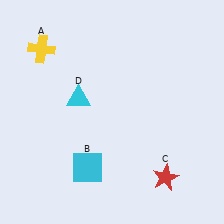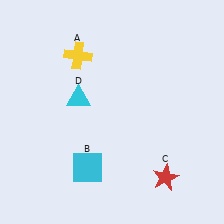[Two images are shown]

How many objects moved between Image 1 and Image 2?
1 object moved between the two images.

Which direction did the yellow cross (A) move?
The yellow cross (A) moved right.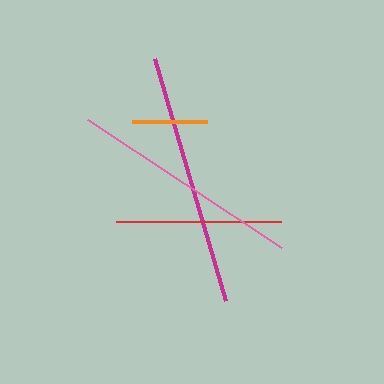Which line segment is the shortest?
The orange line is the shortest at approximately 76 pixels.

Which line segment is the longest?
The magenta line is the longest at approximately 252 pixels.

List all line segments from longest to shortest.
From longest to shortest: magenta, pink, red, orange.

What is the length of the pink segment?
The pink segment is approximately 233 pixels long.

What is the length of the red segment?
The red segment is approximately 165 pixels long.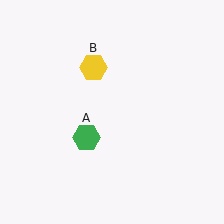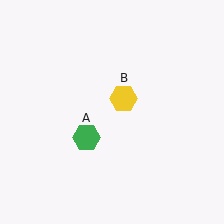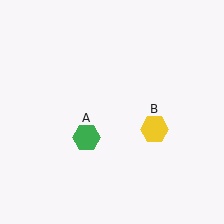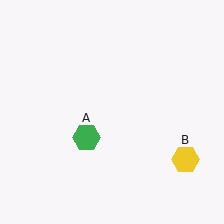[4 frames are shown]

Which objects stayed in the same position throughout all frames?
Green hexagon (object A) remained stationary.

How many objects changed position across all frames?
1 object changed position: yellow hexagon (object B).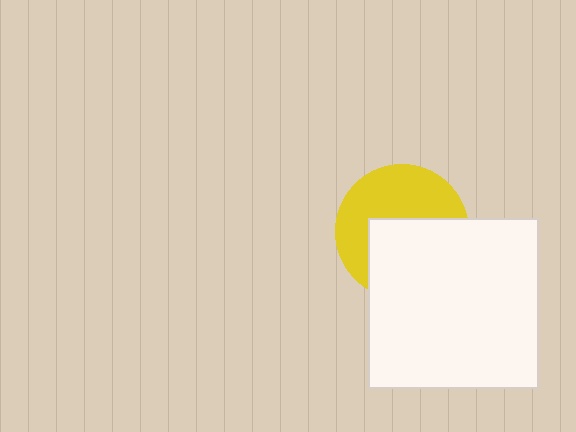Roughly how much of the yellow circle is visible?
About half of it is visible (roughly 49%).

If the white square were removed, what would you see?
You would see the complete yellow circle.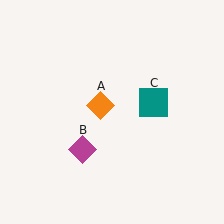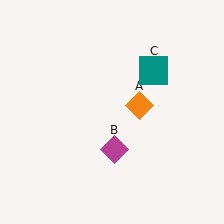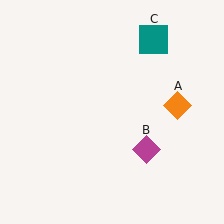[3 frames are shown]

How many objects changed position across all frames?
3 objects changed position: orange diamond (object A), magenta diamond (object B), teal square (object C).